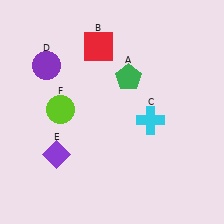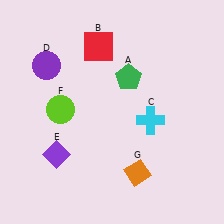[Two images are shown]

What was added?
An orange diamond (G) was added in Image 2.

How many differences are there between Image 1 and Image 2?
There is 1 difference between the two images.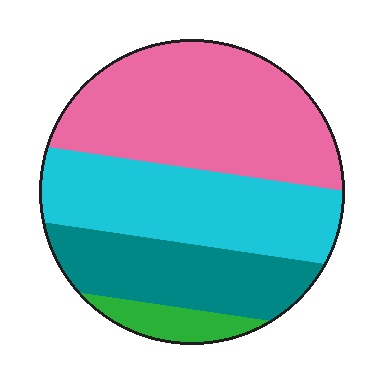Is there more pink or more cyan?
Pink.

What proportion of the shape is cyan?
Cyan takes up about one third (1/3) of the shape.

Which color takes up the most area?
Pink, at roughly 40%.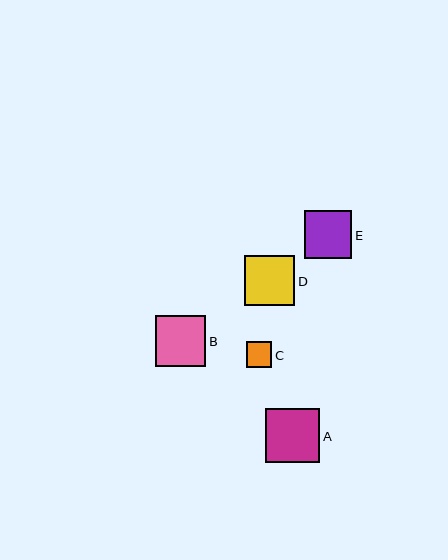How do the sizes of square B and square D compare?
Square B and square D are approximately the same size.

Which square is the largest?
Square A is the largest with a size of approximately 54 pixels.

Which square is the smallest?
Square C is the smallest with a size of approximately 25 pixels.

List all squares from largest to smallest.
From largest to smallest: A, B, D, E, C.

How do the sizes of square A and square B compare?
Square A and square B are approximately the same size.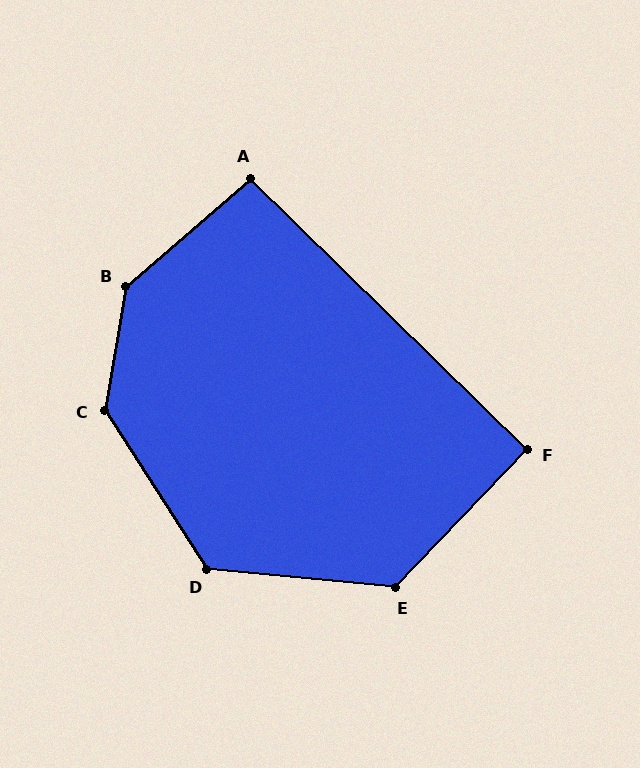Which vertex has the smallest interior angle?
F, at approximately 91 degrees.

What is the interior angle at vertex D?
Approximately 128 degrees (obtuse).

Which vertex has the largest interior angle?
B, at approximately 141 degrees.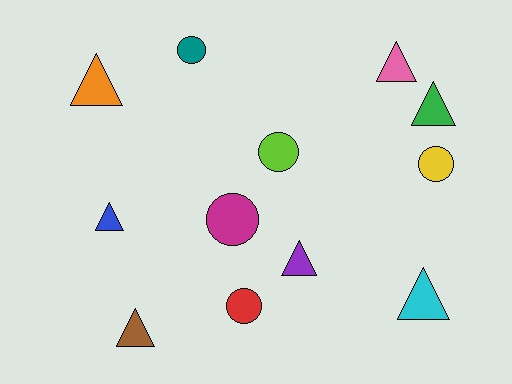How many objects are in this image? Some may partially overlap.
There are 12 objects.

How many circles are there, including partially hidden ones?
There are 5 circles.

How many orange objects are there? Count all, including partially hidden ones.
There is 1 orange object.